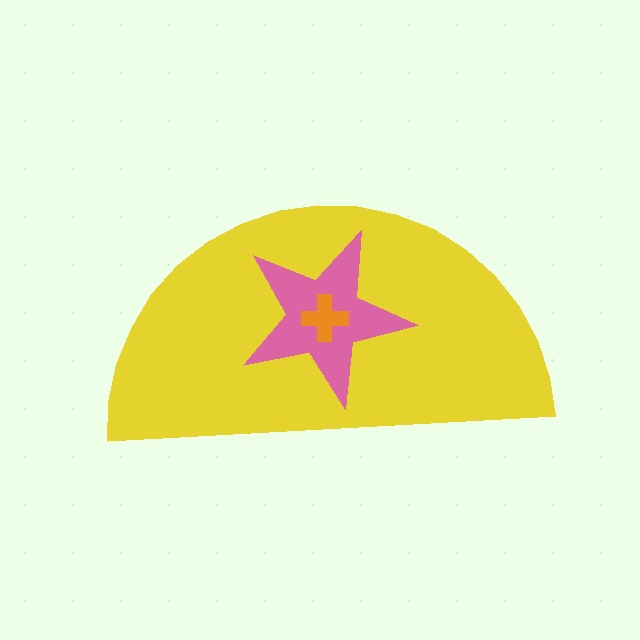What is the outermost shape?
The yellow semicircle.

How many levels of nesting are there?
3.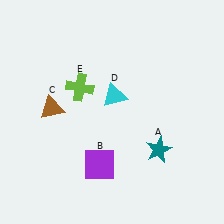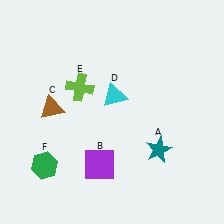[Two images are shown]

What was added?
A green hexagon (F) was added in Image 2.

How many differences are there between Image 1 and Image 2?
There is 1 difference between the two images.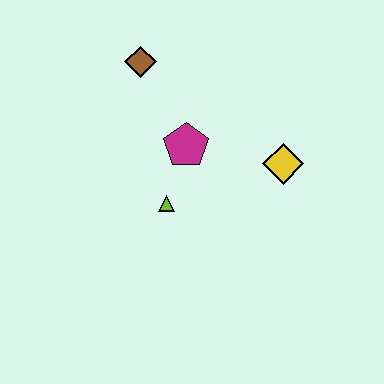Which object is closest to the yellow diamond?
The magenta pentagon is closest to the yellow diamond.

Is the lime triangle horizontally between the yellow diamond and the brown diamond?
Yes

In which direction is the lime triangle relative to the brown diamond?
The lime triangle is below the brown diamond.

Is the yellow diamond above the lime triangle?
Yes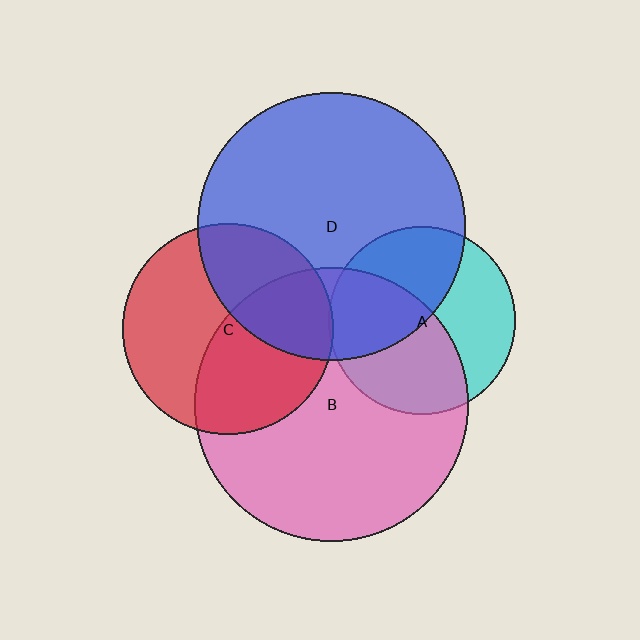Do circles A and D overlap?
Yes.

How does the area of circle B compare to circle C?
Approximately 1.7 times.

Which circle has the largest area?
Circle B (pink).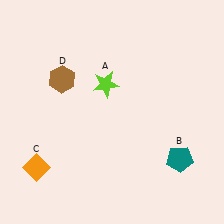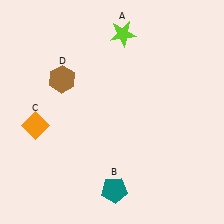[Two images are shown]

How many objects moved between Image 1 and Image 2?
3 objects moved between the two images.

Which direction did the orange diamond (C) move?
The orange diamond (C) moved up.